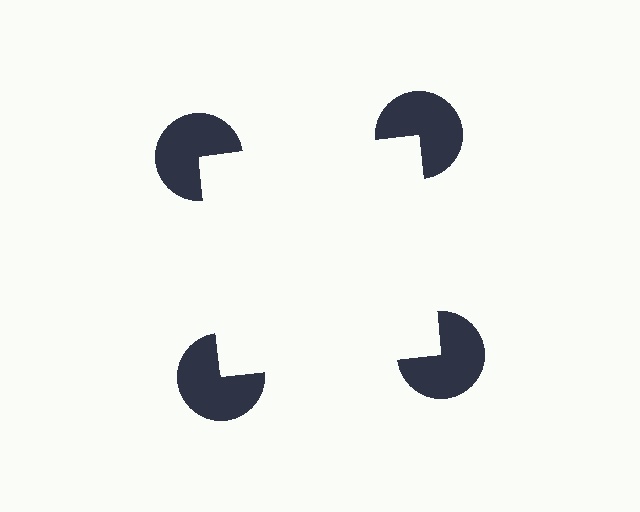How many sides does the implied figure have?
4 sides.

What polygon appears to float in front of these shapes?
An illusory square — its edges are inferred from the aligned wedge cuts in the pac-man discs, not physically drawn.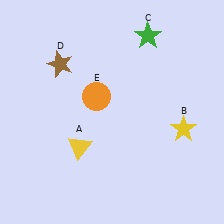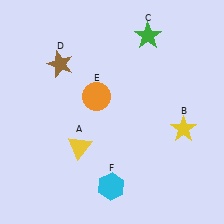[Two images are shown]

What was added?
A cyan hexagon (F) was added in Image 2.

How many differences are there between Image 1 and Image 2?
There is 1 difference between the two images.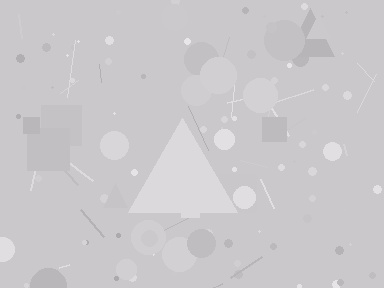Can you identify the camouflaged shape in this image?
The camouflaged shape is a triangle.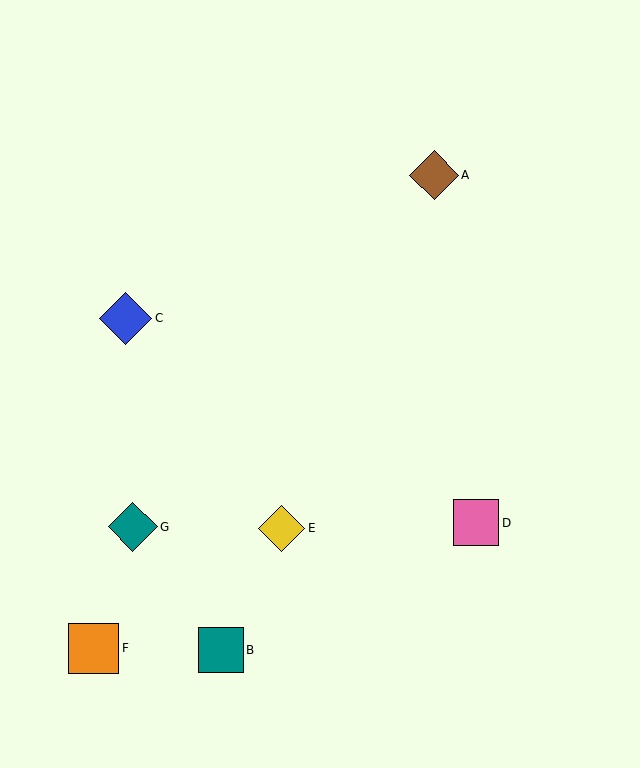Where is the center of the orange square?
The center of the orange square is at (94, 648).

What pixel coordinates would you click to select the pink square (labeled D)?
Click at (476, 523) to select the pink square D.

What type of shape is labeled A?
Shape A is a brown diamond.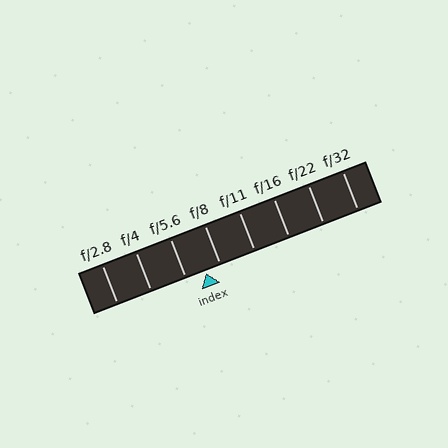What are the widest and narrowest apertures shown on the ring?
The widest aperture shown is f/2.8 and the narrowest is f/32.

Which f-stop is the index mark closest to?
The index mark is closest to f/8.